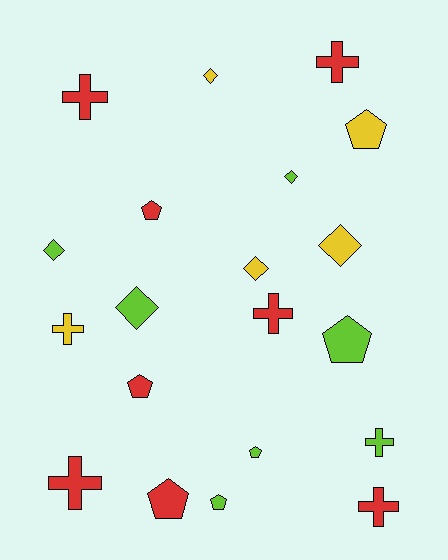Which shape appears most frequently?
Pentagon, with 7 objects.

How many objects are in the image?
There are 20 objects.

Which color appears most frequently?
Red, with 8 objects.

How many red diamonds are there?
There are no red diamonds.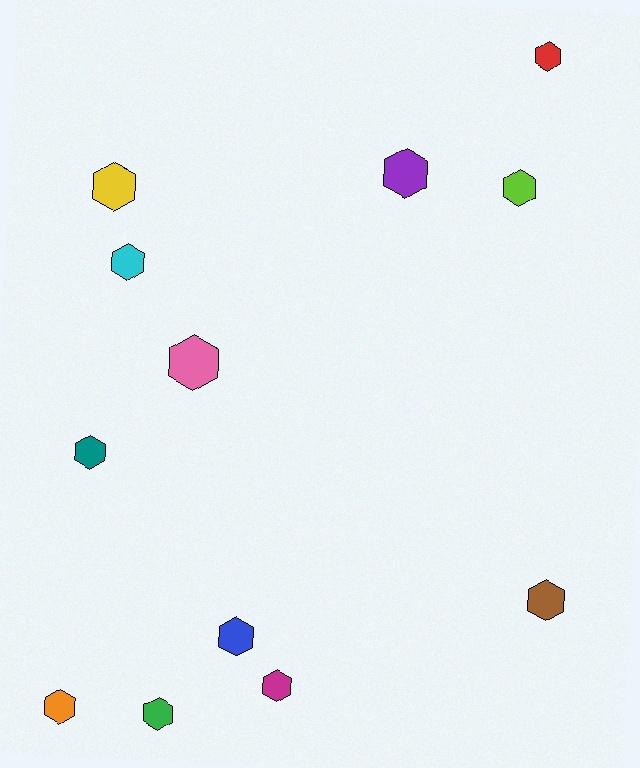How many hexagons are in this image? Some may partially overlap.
There are 12 hexagons.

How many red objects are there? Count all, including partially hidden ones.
There is 1 red object.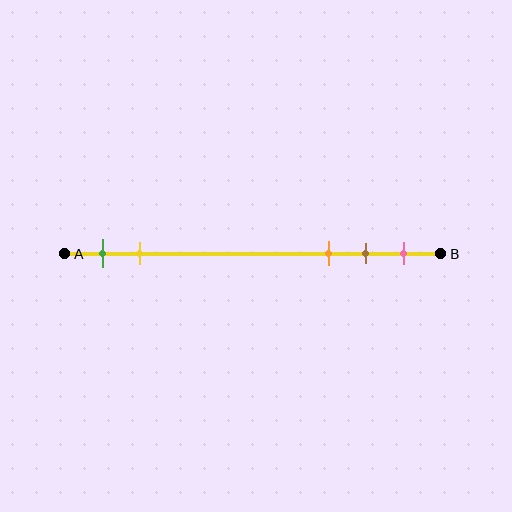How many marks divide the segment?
There are 5 marks dividing the segment.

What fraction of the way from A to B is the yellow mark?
The yellow mark is approximately 20% (0.2) of the way from A to B.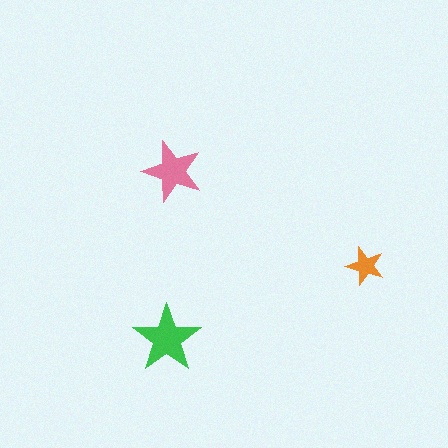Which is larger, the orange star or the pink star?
The pink one.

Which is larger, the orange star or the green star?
The green one.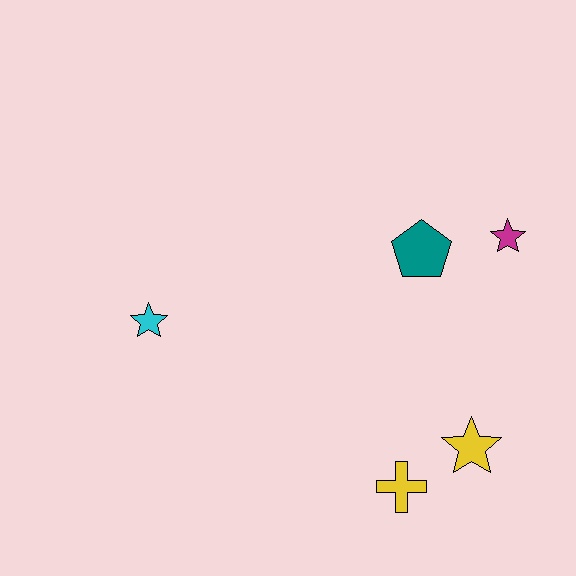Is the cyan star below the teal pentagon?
Yes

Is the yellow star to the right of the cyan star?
Yes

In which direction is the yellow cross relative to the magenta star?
The yellow cross is below the magenta star.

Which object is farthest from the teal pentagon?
The cyan star is farthest from the teal pentagon.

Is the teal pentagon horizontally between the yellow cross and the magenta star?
Yes